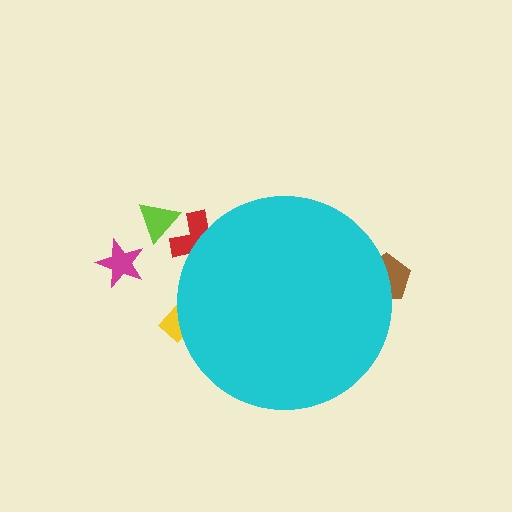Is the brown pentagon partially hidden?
Yes, the brown pentagon is partially hidden behind the cyan circle.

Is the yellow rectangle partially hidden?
Yes, the yellow rectangle is partially hidden behind the cyan circle.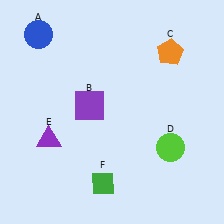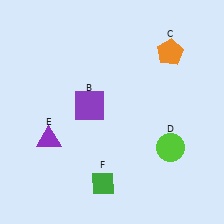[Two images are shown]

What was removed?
The blue circle (A) was removed in Image 2.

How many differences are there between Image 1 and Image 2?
There is 1 difference between the two images.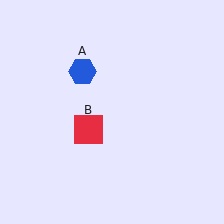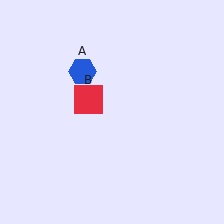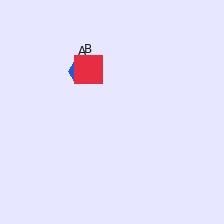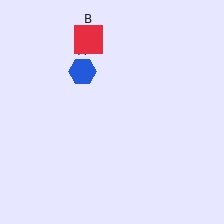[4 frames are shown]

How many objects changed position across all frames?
1 object changed position: red square (object B).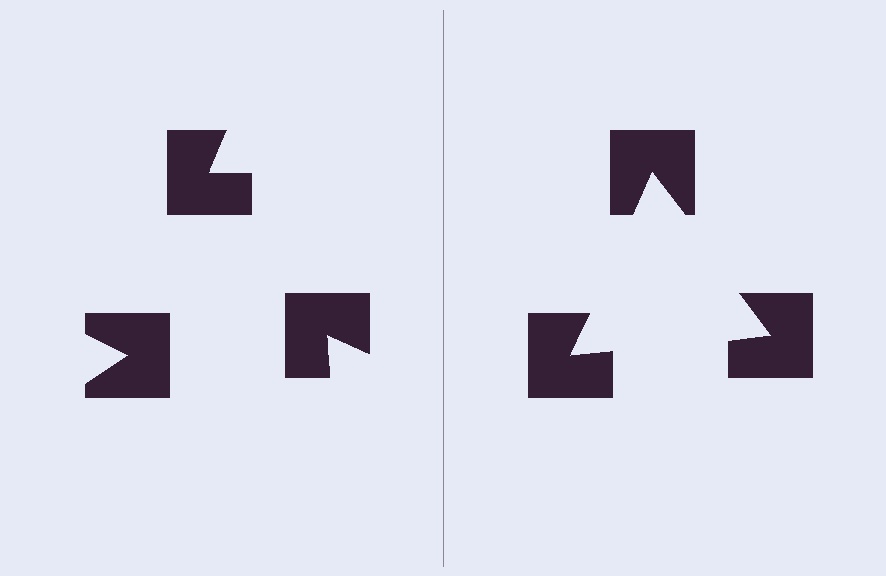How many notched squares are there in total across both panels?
6 — 3 on each side.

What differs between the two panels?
The notched squares are positioned identically on both sides; only the wedge orientations differ. On the right they align to a triangle; on the left they are misaligned.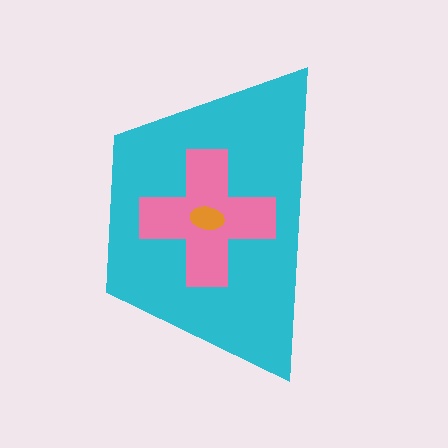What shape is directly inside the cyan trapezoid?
The pink cross.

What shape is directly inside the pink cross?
The orange ellipse.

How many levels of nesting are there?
3.